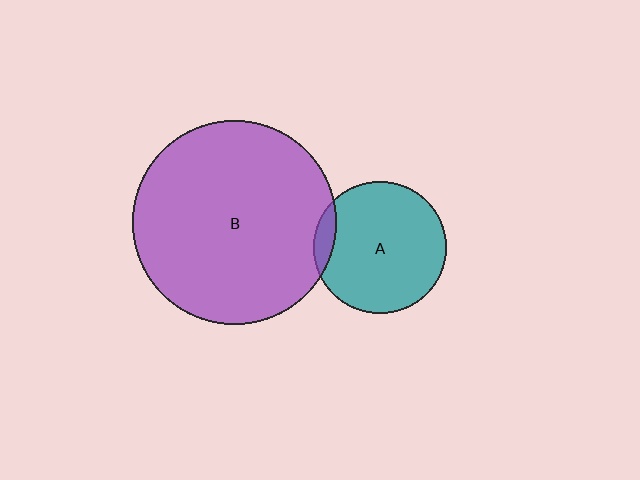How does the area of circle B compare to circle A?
Approximately 2.4 times.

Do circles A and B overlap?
Yes.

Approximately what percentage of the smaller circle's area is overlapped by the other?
Approximately 10%.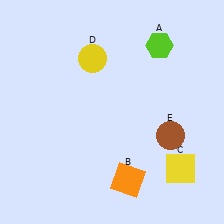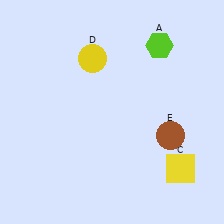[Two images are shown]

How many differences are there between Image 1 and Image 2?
There is 1 difference between the two images.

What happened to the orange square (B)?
The orange square (B) was removed in Image 2. It was in the bottom-right area of Image 1.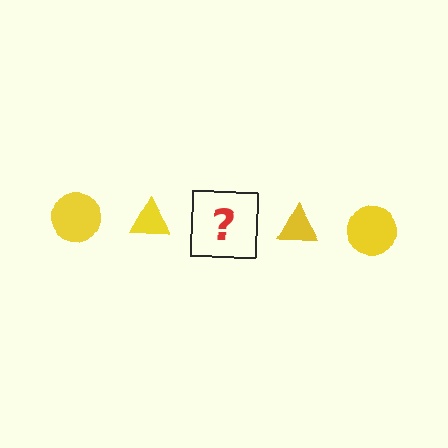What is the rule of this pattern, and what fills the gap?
The rule is that the pattern cycles through circle, triangle shapes in yellow. The gap should be filled with a yellow circle.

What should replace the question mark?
The question mark should be replaced with a yellow circle.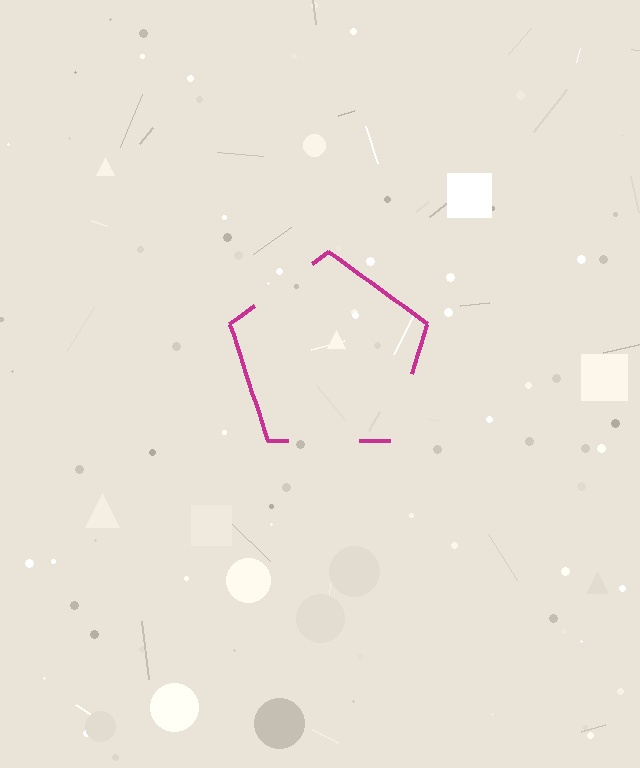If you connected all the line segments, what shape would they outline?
They would outline a pentagon.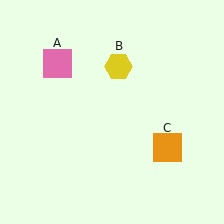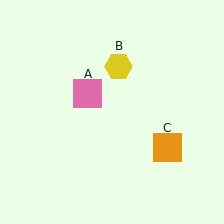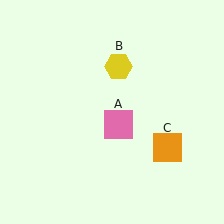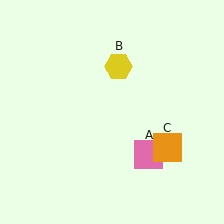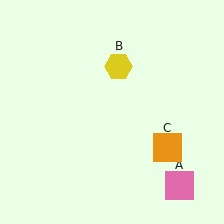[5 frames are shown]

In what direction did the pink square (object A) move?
The pink square (object A) moved down and to the right.